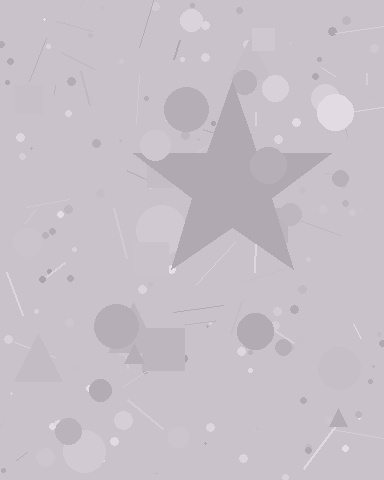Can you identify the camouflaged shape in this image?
The camouflaged shape is a star.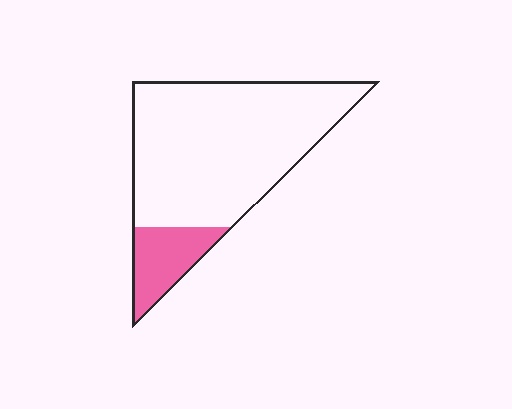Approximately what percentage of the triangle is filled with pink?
Approximately 15%.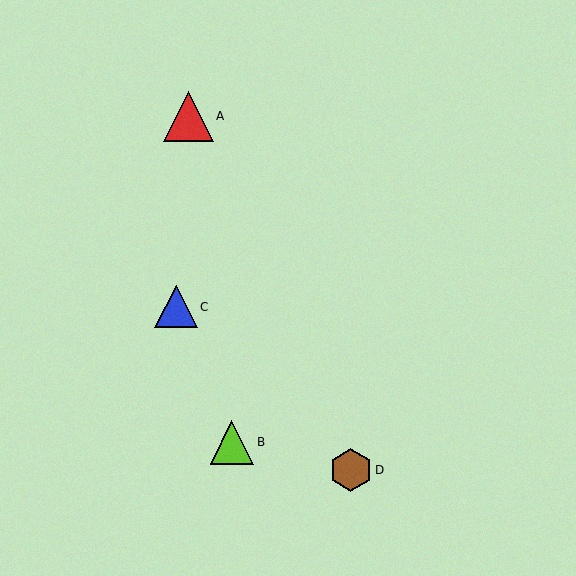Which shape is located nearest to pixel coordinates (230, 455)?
The lime triangle (labeled B) at (232, 442) is nearest to that location.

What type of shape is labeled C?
Shape C is a blue triangle.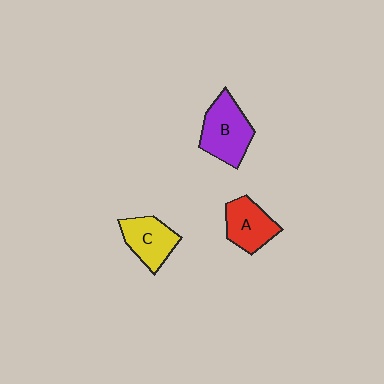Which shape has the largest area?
Shape B (purple).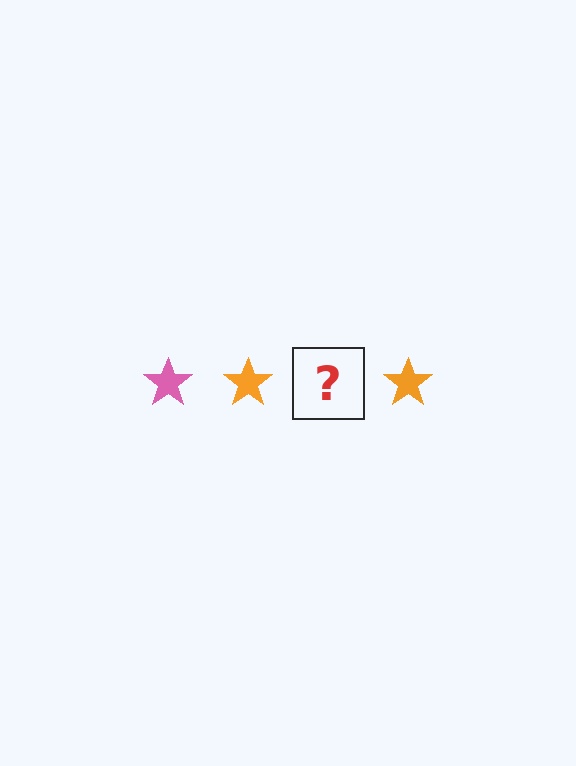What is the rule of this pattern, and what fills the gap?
The rule is that the pattern cycles through pink, orange stars. The gap should be filled with a pink star.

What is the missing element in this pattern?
The missing element is a pink star.